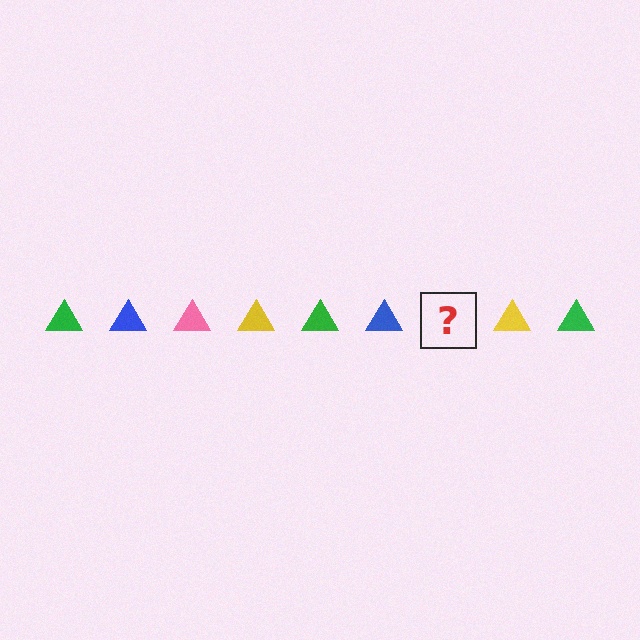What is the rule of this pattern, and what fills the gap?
The rule is that the pattern cycles through green, blue, pink, yellow triangles. The gap should be filled with a pink triangle.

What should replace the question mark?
The question mark should be replaced with a pink triangle.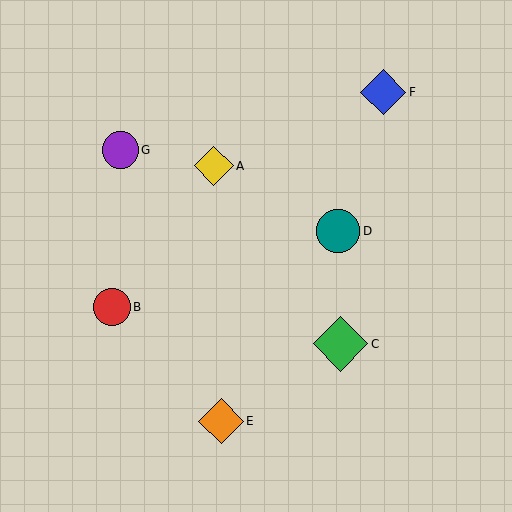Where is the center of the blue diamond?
The center of the blue diamond is at (383, 92).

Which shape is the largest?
The green diamond (labeled C) is the largest.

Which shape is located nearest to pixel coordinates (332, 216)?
The teal circle (labeled D) at (338, 231) is nearest to that location.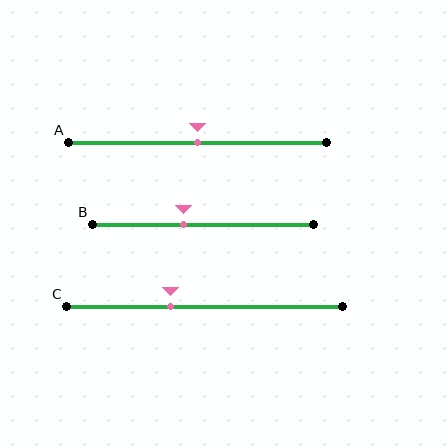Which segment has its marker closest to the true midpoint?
Segment A has its marker closest to the true midpoint.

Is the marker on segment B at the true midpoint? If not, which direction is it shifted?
No, the marker on segment B is shifted to the left by about 9% of the segment length.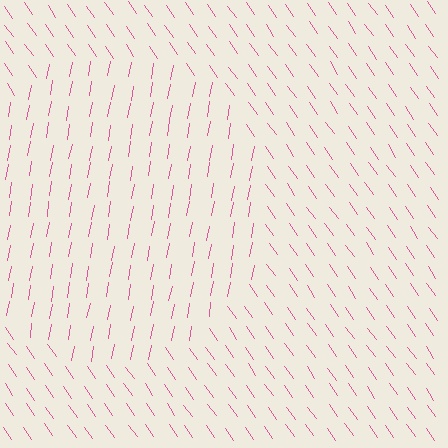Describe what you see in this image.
The image is filled with small pink line segments. A circle region in the image has lines oriented differently from the surrounding lines, creating a visible texture boundary.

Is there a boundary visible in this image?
Yes, there is a texture boundary formed by a change in line orientation.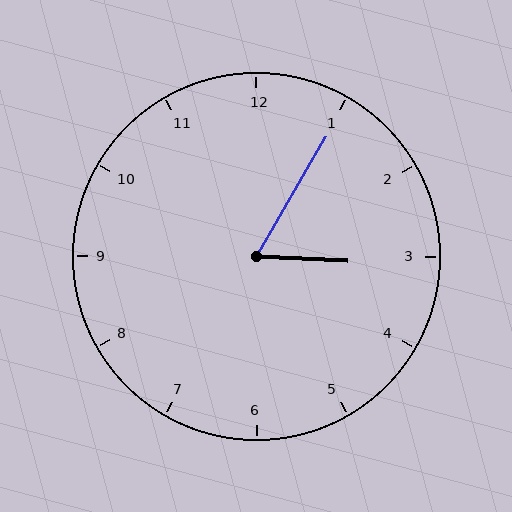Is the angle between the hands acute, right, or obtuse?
It is acute.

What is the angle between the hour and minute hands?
Approximately 62 degrees.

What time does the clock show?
3:05.